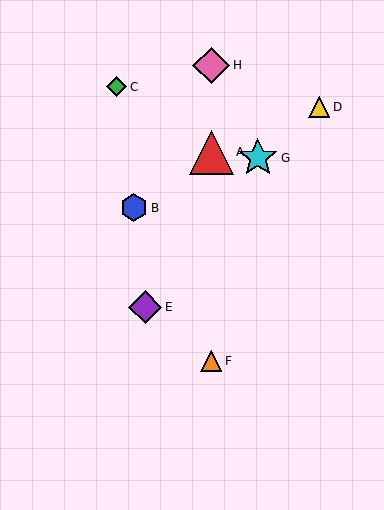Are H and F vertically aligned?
Yes, both are at x≈211.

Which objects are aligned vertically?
Objects A, F, H are aligned vertically.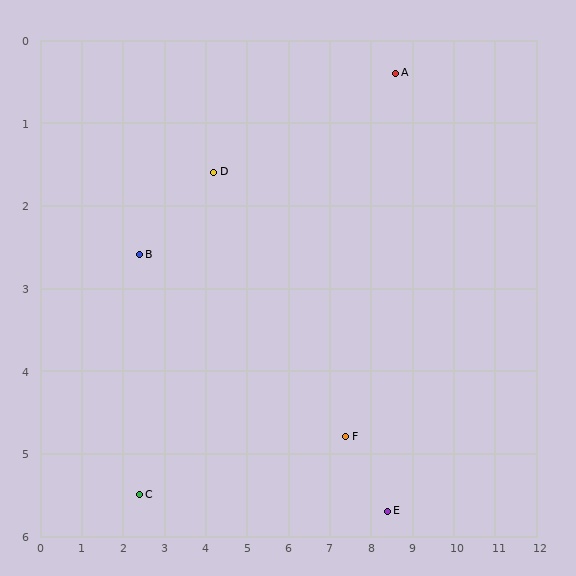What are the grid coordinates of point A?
Point A is at approximately (8.6, 0.4).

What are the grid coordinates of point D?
Point D is at approximately (4.2, 1.6).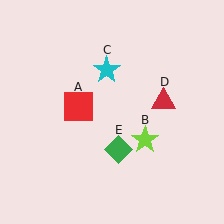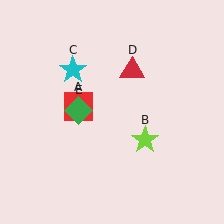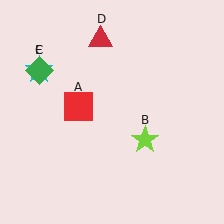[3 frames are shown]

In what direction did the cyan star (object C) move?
The cyan star (object C) moved left.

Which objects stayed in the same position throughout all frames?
Red square (object A) and lime star (object B) remained stationary.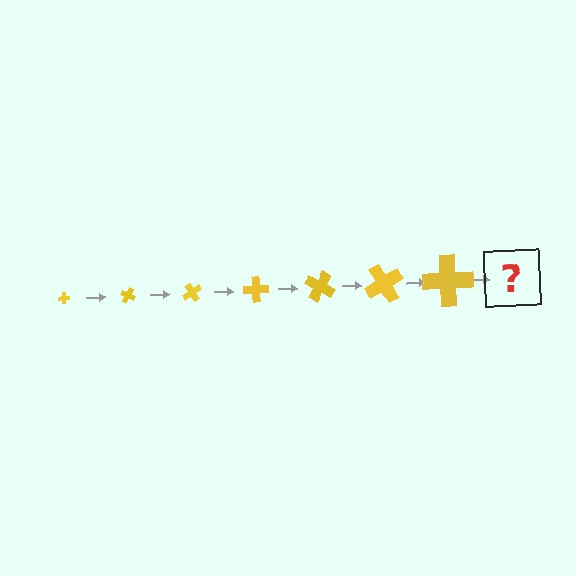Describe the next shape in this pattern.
It should be a cross, larger than the previous one and rotated 210 degrees from the start.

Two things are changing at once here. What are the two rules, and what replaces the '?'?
The two rules are that the cross grows larger each step and it rotates 30 degrees each step. The '?' should be a cross, larger than the previous one and rotated 210 degrees from the start.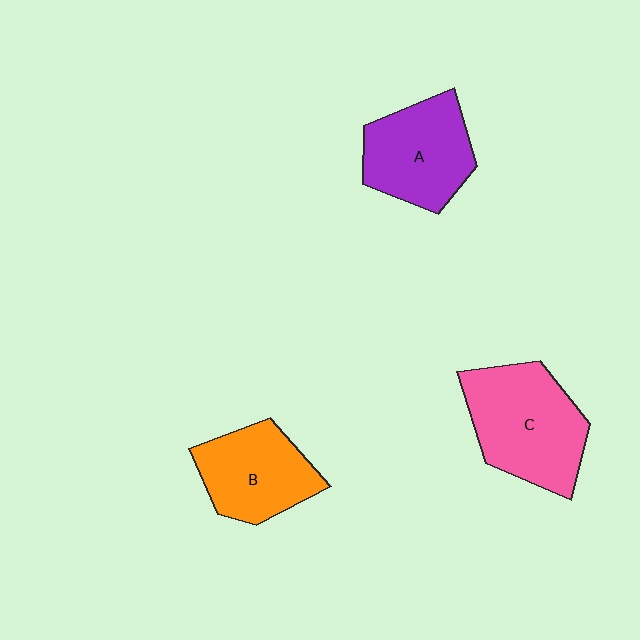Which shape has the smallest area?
Shape B (orange).